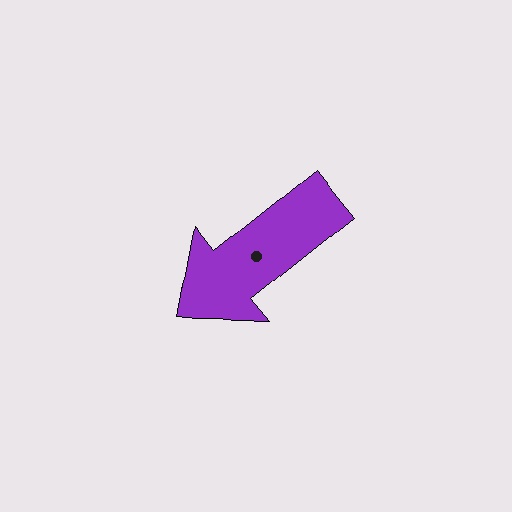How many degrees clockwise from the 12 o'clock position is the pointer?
Approximately 231 degrees.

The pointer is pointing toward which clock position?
Roughly 8 o'clock.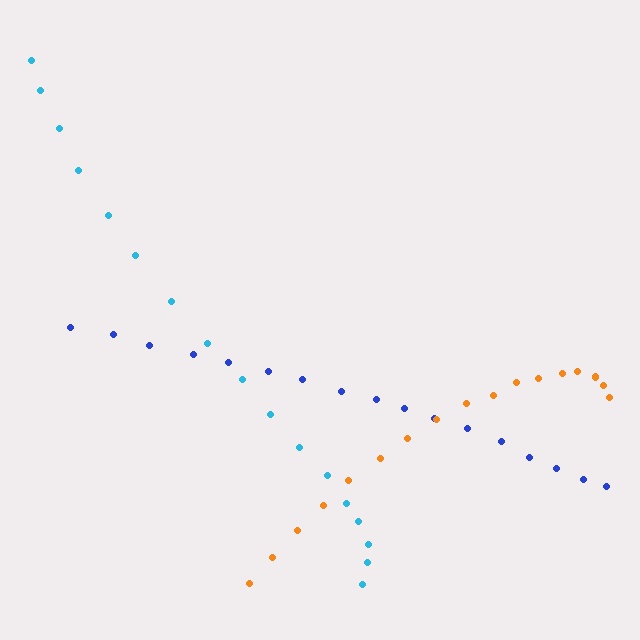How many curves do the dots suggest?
There are 3 distinct paths.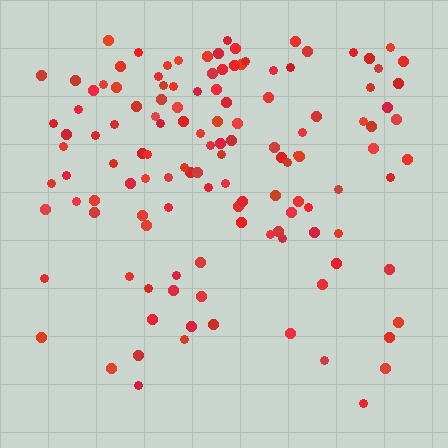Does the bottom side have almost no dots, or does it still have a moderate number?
Still a moderate number, just noticeably fewer than the top.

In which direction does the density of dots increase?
From bottom to top, with the top side densest.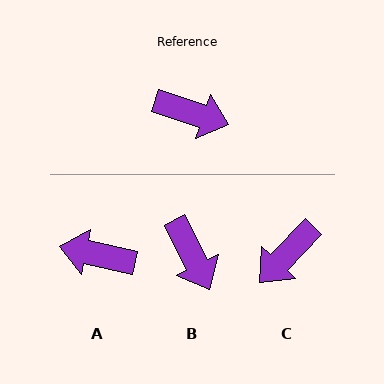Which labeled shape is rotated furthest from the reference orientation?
A, about 174 degrees away.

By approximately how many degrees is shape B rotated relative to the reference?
Approximately 44 degrees clockwise.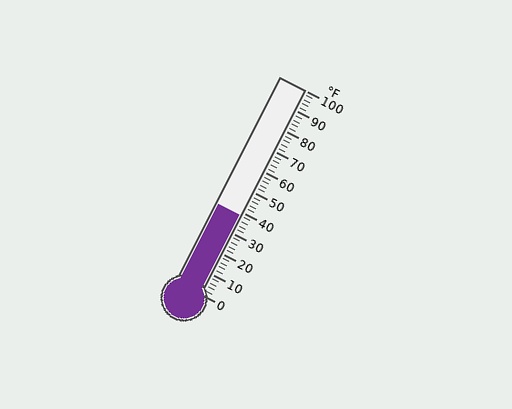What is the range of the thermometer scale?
The thermometer scale ranges from 0°F to 100°F.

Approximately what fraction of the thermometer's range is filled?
The thermometer is filled to approximately 40% of its range.